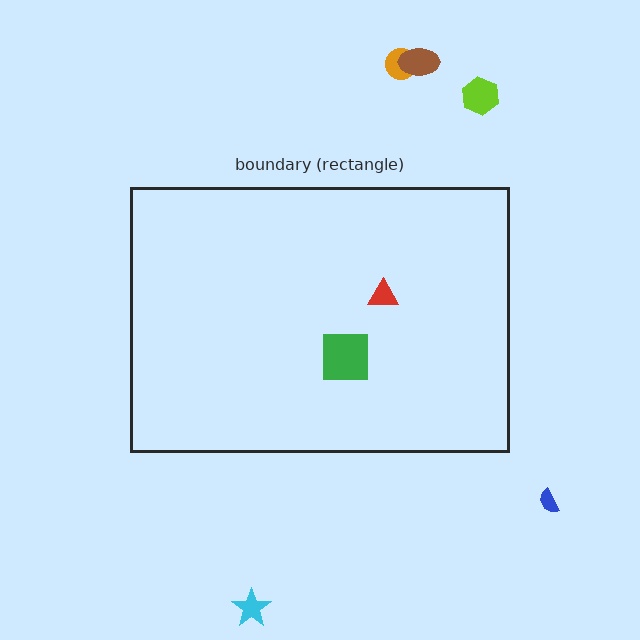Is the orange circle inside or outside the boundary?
Outside.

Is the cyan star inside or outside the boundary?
Outside.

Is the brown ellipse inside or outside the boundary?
Outside.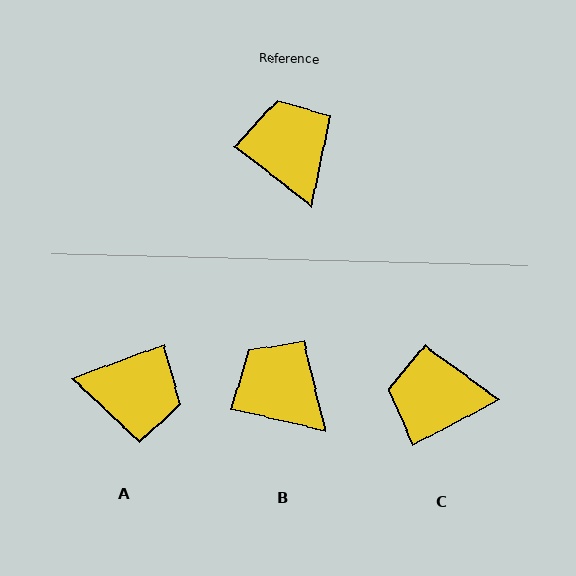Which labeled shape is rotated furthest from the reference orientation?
A, about 121 degrees away.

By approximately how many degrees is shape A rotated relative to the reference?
Approximately 121 degrees clockwise.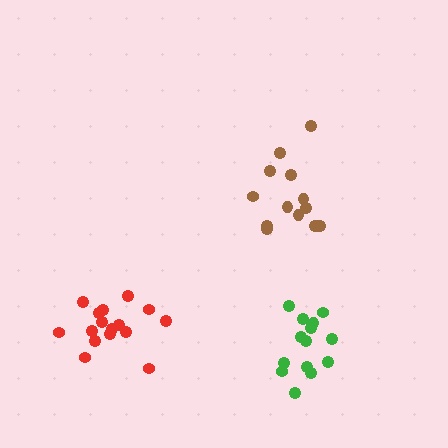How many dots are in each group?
Group 1: 14 dots, Group 2: 16 dots, Group 3: 14 dots (44 total).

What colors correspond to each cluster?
The clusters are colored: brown, red, green.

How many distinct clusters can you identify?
There are 3 distinct clusters.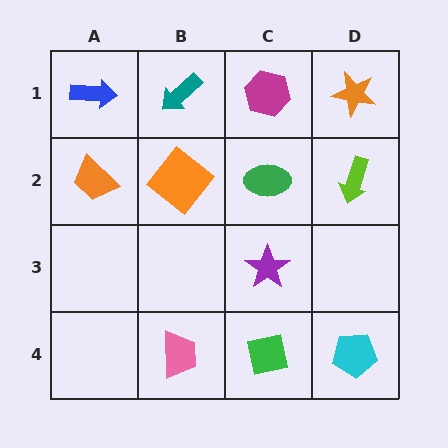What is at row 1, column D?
An orange star.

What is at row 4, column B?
A pink trapezoid.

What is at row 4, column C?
A green square.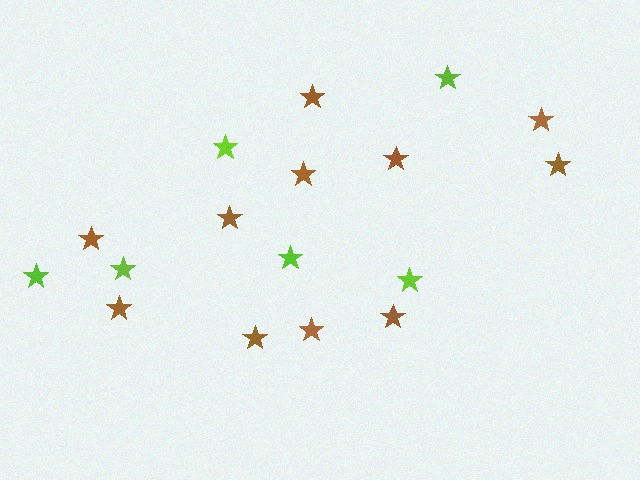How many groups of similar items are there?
There are 2 groups: one group of lime stars (6) and one group of brown stars (11).